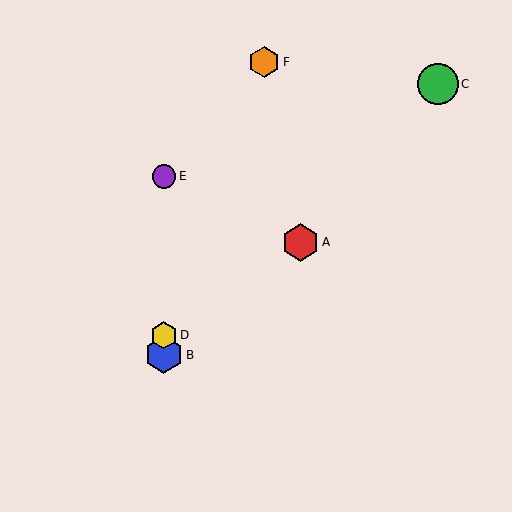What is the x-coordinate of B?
Object B is at x≈164.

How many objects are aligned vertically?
3 objects (B, D, E) are aligned vertically.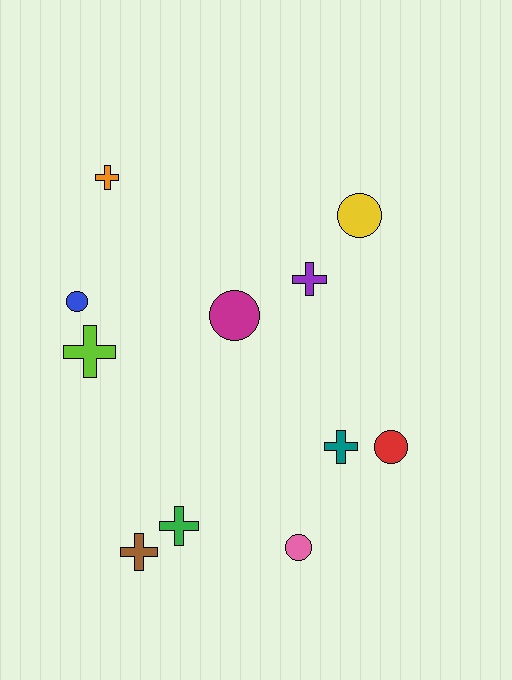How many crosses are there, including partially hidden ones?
There are 6 crosses.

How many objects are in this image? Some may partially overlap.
There are 11 objects.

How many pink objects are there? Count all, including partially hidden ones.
There is 1 pink object.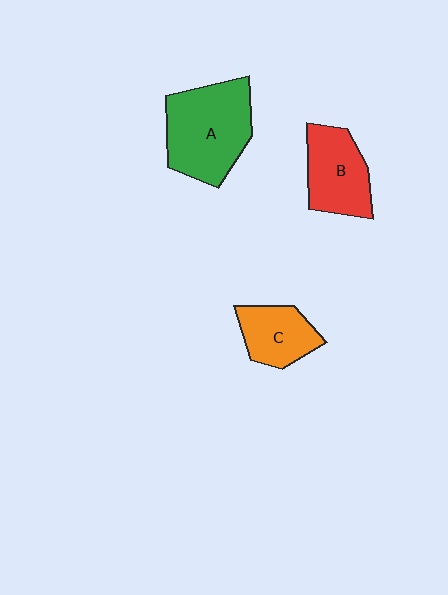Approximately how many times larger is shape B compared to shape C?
Approximately 1.3 times.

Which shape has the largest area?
Shape A (green).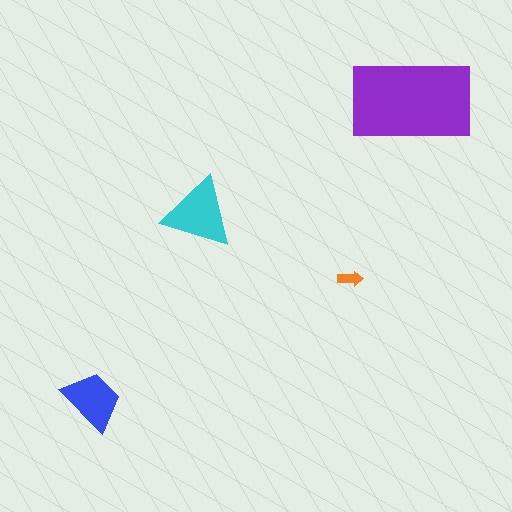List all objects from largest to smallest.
The purple rectangle, the cyan triangle, the blue trapezoid, the orange arrow.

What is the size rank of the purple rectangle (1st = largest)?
1st.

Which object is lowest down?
The blue trapezoid is bottommost.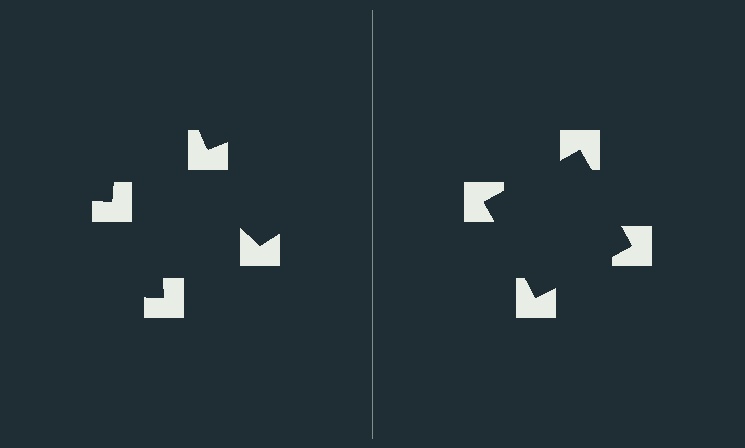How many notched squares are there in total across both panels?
8 — 4 on each side.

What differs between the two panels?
The notched squares are positioned identically on both sides; only the wedge orientations differ. On the right they align to a square; on the left they are misaligned.